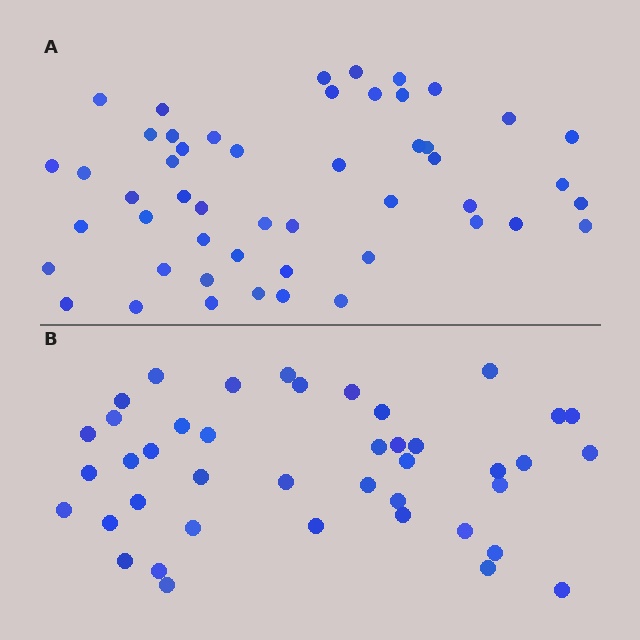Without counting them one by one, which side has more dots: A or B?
Region A (the top region) has more dots.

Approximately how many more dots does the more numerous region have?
Region A has roughly 8 or so more dots than region B.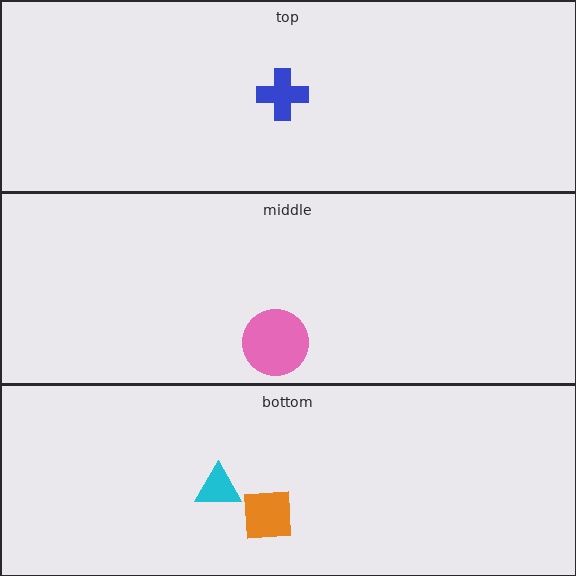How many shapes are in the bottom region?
2.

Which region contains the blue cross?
The top region.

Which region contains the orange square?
The bottom region.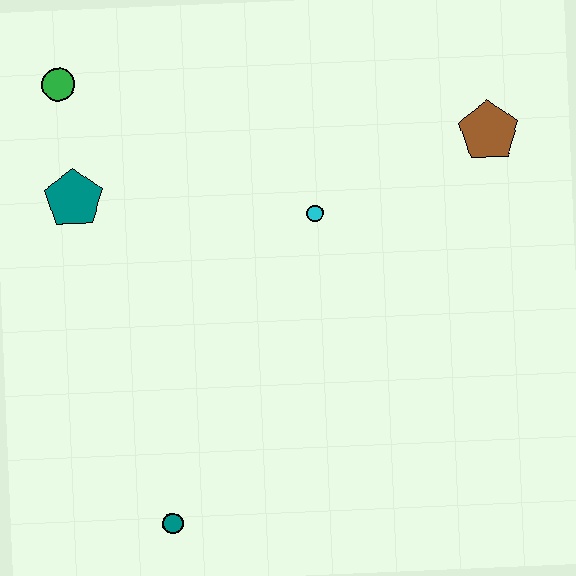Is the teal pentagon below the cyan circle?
No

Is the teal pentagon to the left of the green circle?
No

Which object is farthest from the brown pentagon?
The teal circle is farthest from the brown pentagon.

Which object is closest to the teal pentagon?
The green circle is closest to the teal pentagon.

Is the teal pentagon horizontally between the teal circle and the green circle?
Yes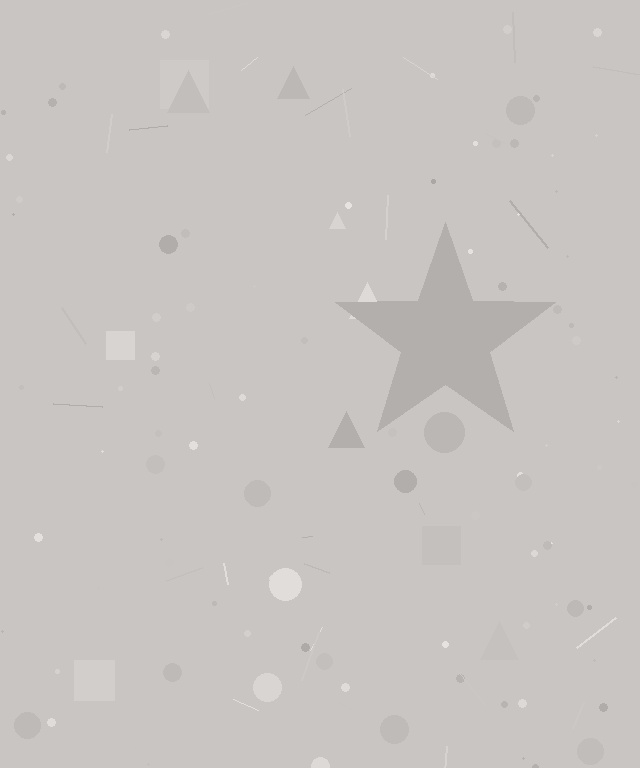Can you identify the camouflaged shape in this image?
The camouflaged shape is a star.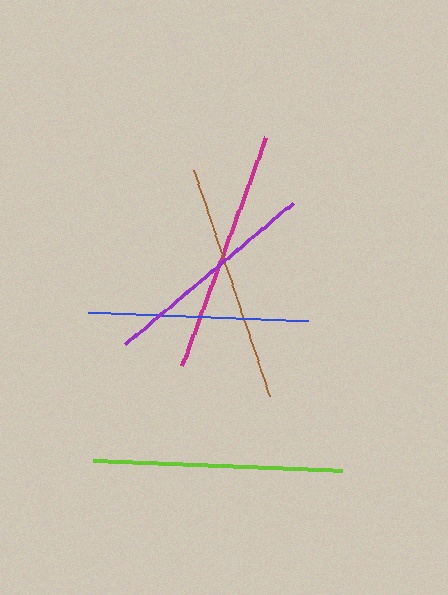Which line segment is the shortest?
The purple line is the shortest at approximately 219 pixels.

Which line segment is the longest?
The lime line is the longest at approximately 249 pixels.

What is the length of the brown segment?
The brown segment is approximately 238 pixels long.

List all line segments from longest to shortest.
From longest to shortest: lime, magenta, brown, blue, purple.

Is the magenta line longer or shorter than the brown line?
The magenta line is longer than the brown line.